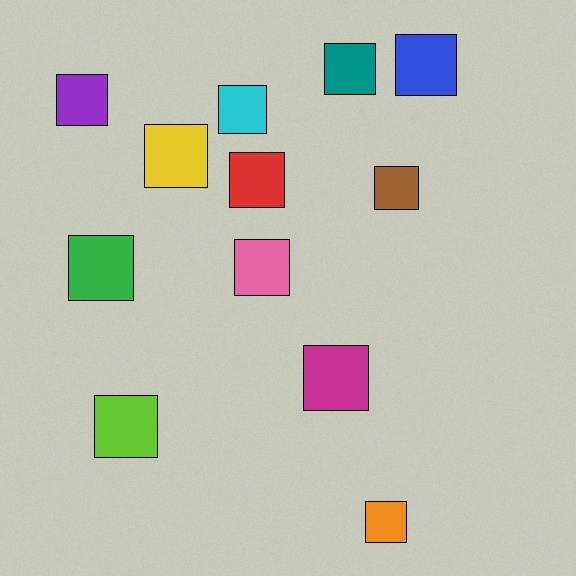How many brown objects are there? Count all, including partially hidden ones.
There is 1 brown object.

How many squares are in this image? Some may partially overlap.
There are 12 squares.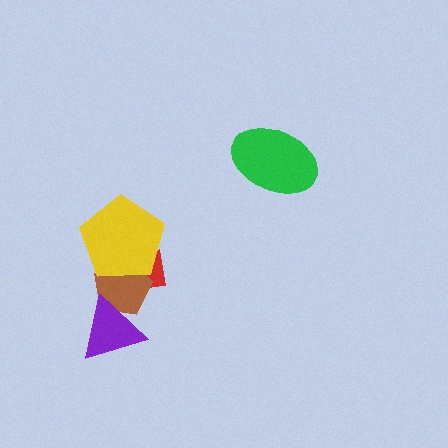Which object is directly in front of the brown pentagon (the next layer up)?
The purple triangle is directly in front of the brown pentagon.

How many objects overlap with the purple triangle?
1 object overlaps with the purple triangle.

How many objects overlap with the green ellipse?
0 objects overlap with the green ellipse.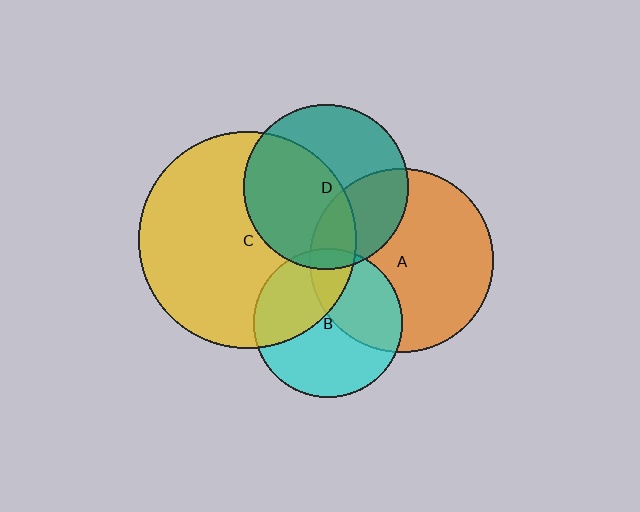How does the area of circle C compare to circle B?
Approximately 2.1 times.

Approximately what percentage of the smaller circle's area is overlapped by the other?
Approximately 35%.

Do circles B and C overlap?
Yes.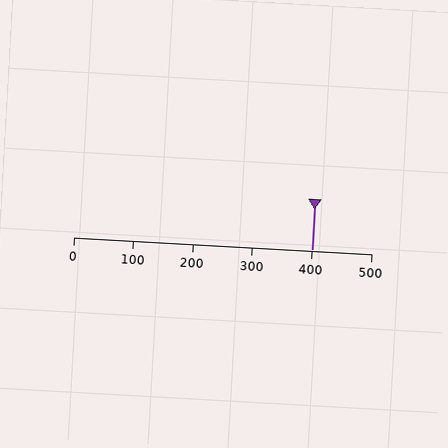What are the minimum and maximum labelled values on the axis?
The axis runs from 0 to 500.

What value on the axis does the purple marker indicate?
The marker indicates approximately 400.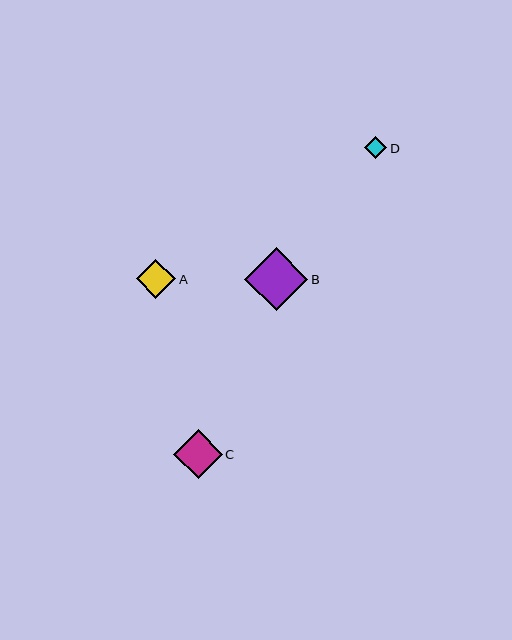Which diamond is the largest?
Diamond B is the largest with a size of approximately 63 pixels.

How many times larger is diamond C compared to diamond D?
Diamond C is approximately 2.2 times the size of diamond D.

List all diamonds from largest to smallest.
From largest to smallest: B, C, A, D.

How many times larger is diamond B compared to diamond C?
Diamond B is approximately 1.3 times the size of diamond C.